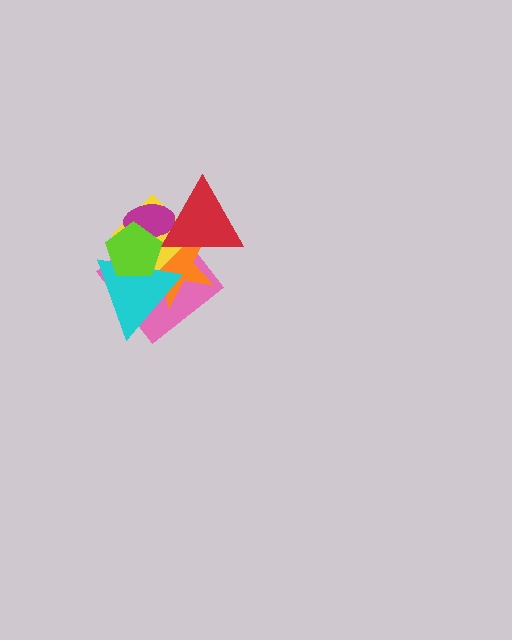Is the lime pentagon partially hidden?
No, no other shape covers it.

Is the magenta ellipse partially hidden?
Yes, it is partially covered by another shape.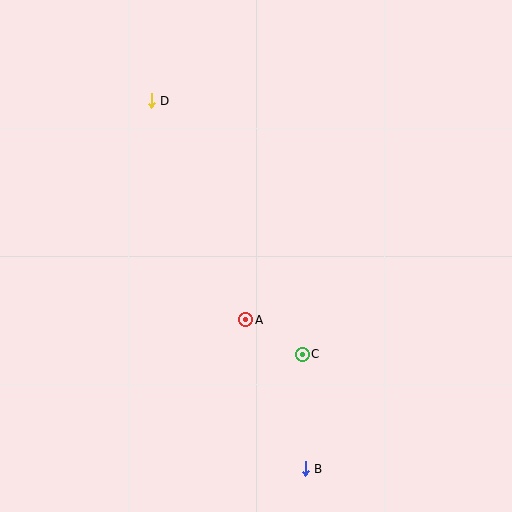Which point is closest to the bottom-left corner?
Point B is closest to the bottom-left corner.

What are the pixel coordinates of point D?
Point D is at (151, 101).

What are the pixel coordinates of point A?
Point A is at (246, 320).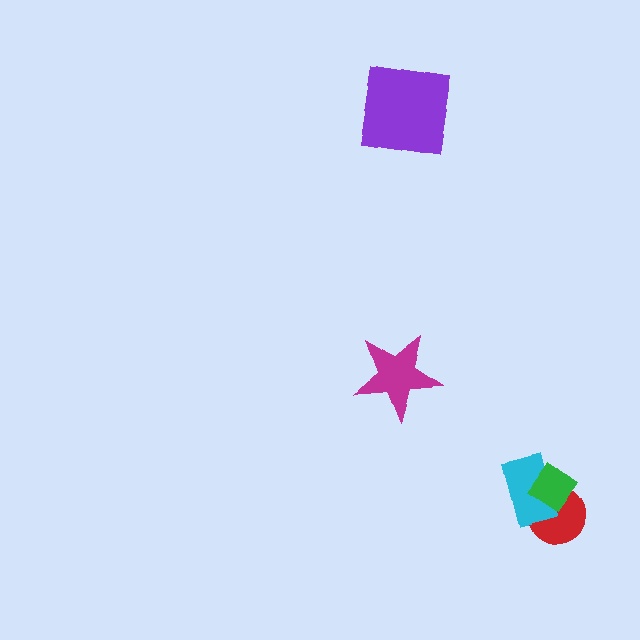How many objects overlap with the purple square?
0 objects overlap with the purple square.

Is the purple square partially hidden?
No, no other shape covers it.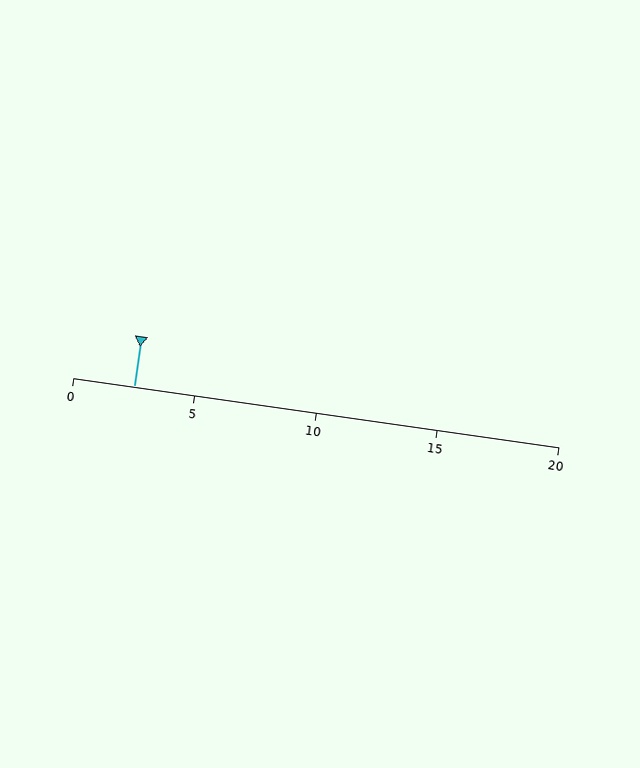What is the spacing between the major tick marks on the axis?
The major ticks are spaced 5 apart.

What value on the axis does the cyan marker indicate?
The marker indicates approximately 2.5.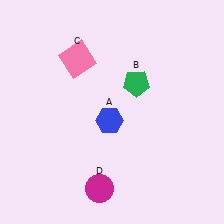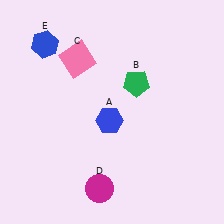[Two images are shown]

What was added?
A blue hexagon (E) was added in Image 2.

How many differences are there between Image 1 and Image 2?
There is 1 difference between the two images.